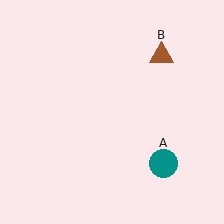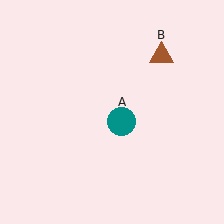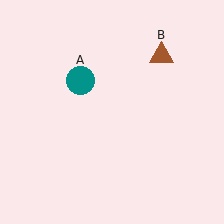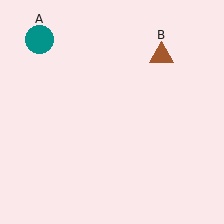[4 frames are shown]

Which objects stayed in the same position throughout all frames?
Brown triangle (object B) remained stationary.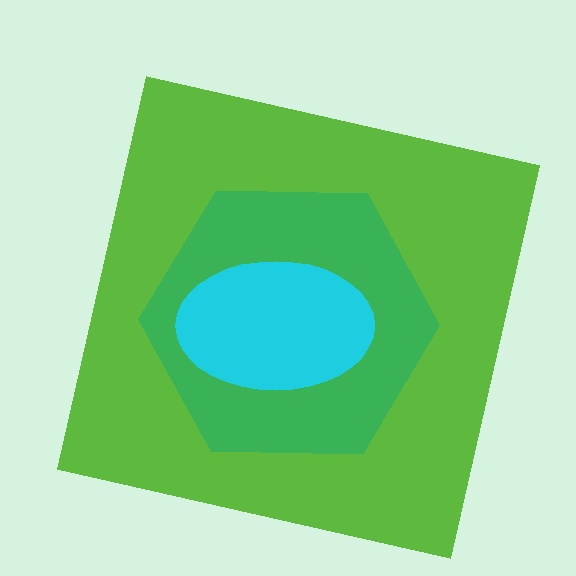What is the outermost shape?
The lime square.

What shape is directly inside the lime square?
The green hexagon.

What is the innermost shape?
The cyan ellipse.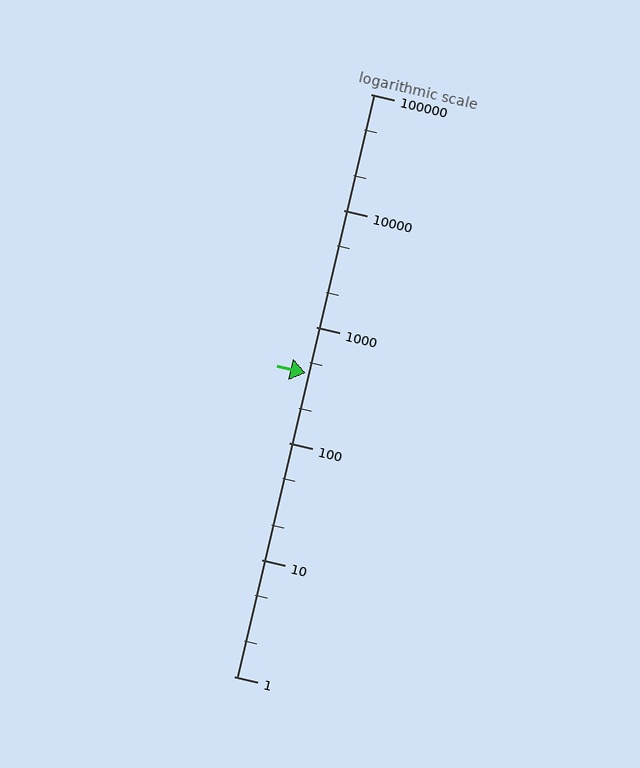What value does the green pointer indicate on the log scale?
The pointer indicates approximately 400.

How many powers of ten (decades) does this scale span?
The scale spans 5 decades, from 1 to 100000.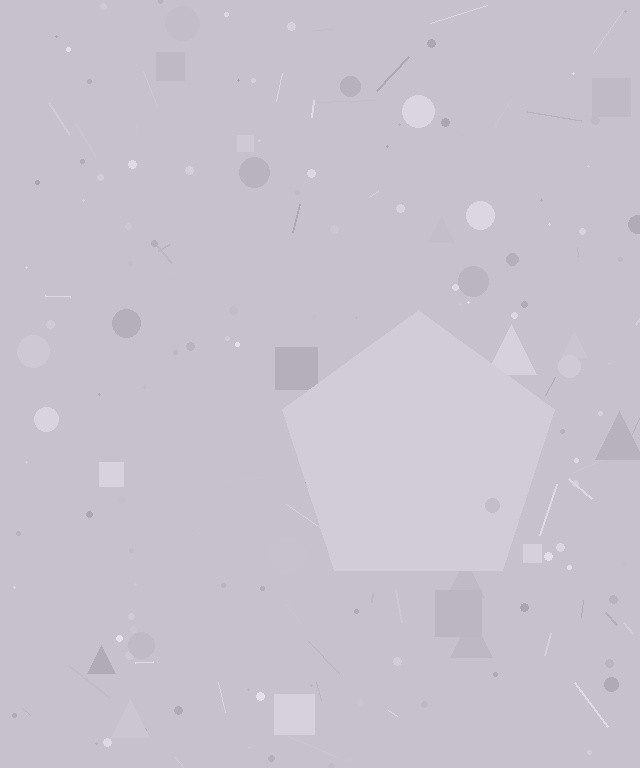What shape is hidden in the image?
A pentagon is hidden in the image.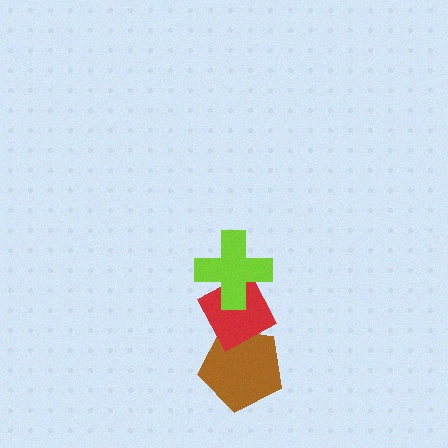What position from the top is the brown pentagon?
The brown pentagon is 3rd from the top.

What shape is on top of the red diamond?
The lime cross is on top of the red diamond.